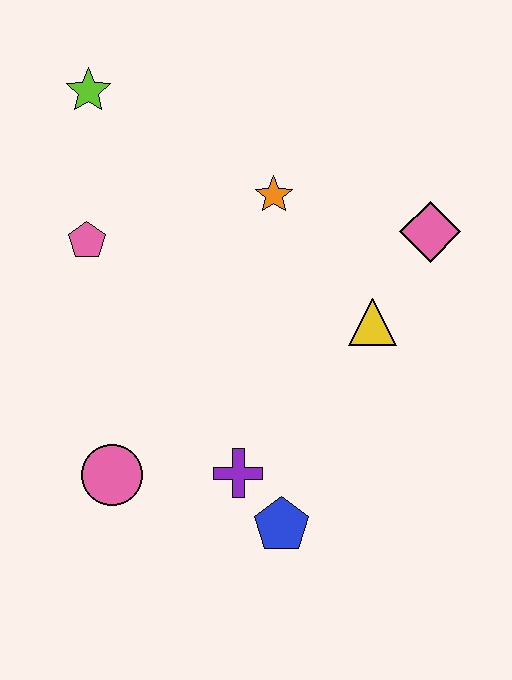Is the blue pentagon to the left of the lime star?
No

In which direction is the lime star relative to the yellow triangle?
The lime star is to the left of the yellow triangle.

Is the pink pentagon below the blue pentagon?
No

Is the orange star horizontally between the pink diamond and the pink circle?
Yes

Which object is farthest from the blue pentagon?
The lime star is farthest from the blue pentagon.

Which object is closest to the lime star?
The pink pentagon is closest to the lime star.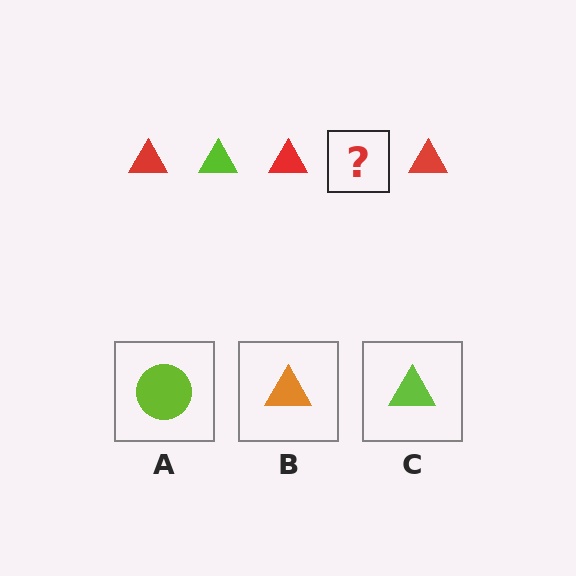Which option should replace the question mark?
Option C.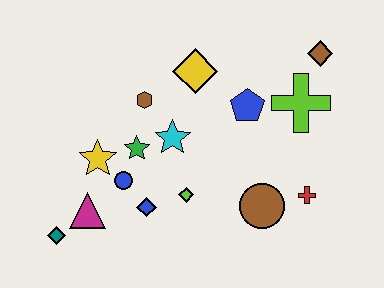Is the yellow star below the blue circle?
No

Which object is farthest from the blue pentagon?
The teal diamond is farthest from the blue pentagon.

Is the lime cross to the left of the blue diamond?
No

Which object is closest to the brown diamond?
The lime cross is closest to the brown diamond.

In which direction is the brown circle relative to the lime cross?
The brown circle is below the lime cross.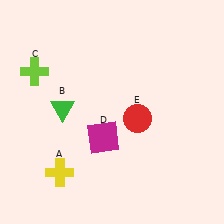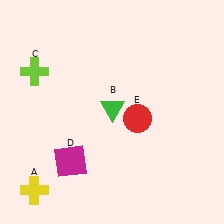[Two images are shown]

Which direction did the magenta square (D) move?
The magenta square (D) moved left.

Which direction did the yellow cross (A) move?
The yellow cross (A) moved left.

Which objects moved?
The objects that moved are: the yellow cross (A), the green triangle (B), the magenta square (D).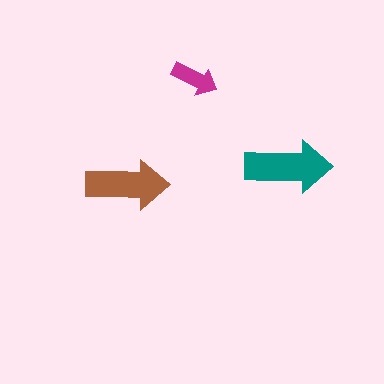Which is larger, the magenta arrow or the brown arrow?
The brown one.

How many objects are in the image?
There are 3 objects in the image.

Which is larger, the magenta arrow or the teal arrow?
The teal one.